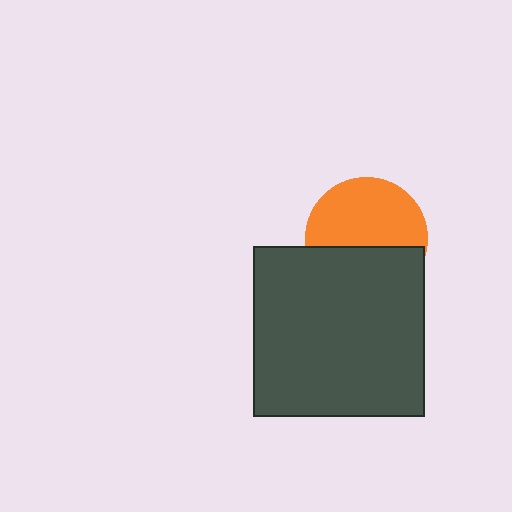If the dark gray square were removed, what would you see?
You would see the complete orange circle.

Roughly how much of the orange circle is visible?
About half of it is visible (roughly 57%).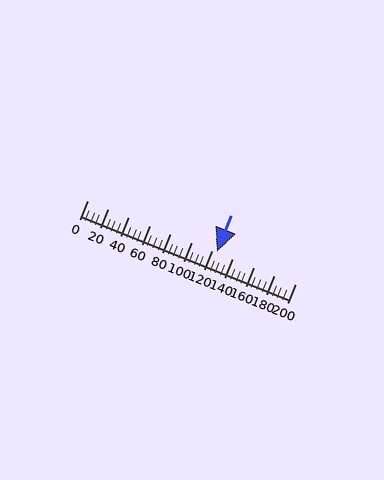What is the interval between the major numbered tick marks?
The major tick marks are spaced 20 units apart.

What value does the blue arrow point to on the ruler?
The blue arrow points to approximately 124.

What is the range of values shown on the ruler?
The ruler shows values from 0 to 200.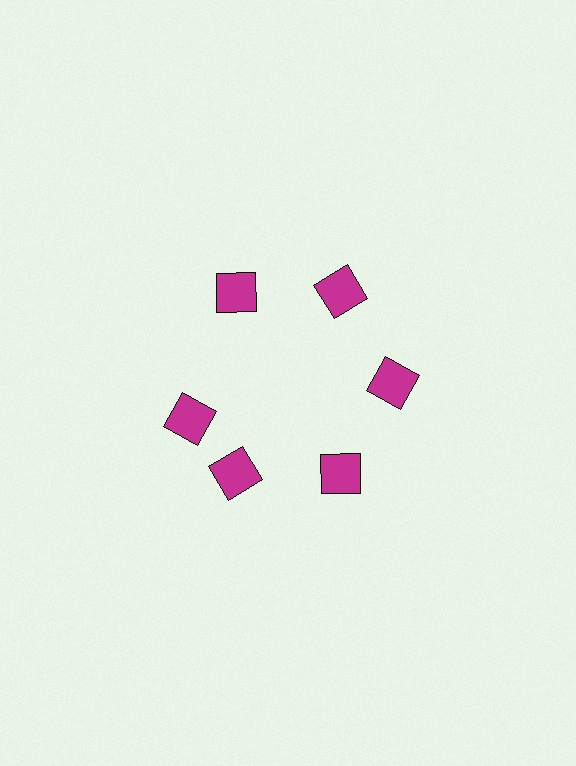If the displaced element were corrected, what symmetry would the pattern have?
It would have 6-fold rotational symmetry — the pattern would map onto itself every 60 degrees.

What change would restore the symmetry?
The symmetry would be restored by rotating it back into even spacing with its neighbors so that all 6 squares sit at equal angles and equal distance from the center.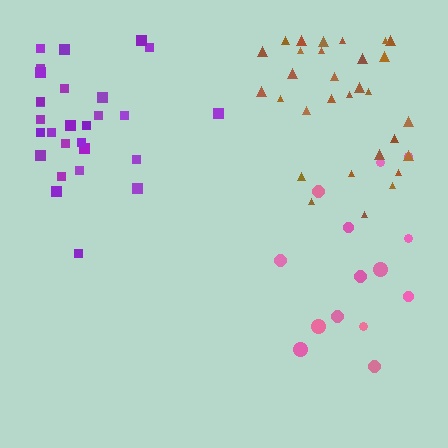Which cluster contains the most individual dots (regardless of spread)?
Brown (30).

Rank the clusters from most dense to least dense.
purple, brown, pink.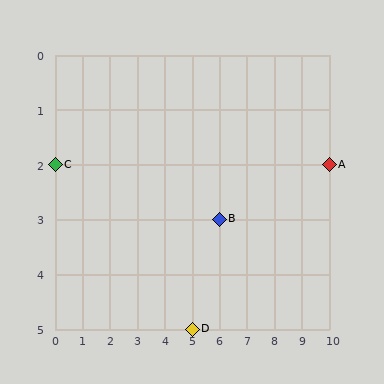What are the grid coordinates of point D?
Point D is at grid coordinates (5, 5).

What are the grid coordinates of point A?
Point A is at grid coordinates (10, 2).